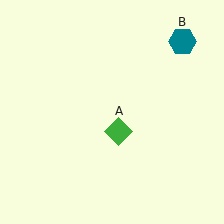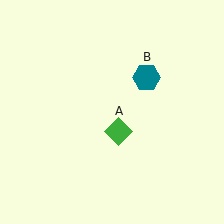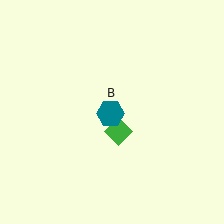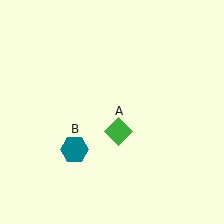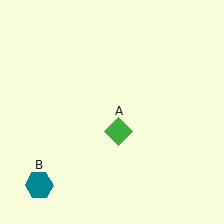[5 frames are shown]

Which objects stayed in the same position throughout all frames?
Green diamond (object A) remained stationary.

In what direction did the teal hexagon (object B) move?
The teal hexagon (object B) moved down and to the left.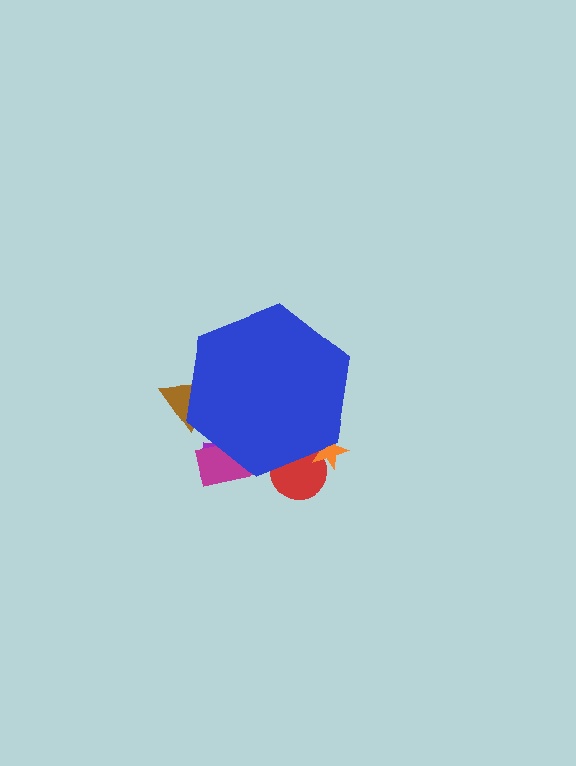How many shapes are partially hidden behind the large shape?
5 shapes are partially hidden.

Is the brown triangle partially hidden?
Yes, the brown triangle is partially hidden behind the blue hexagon.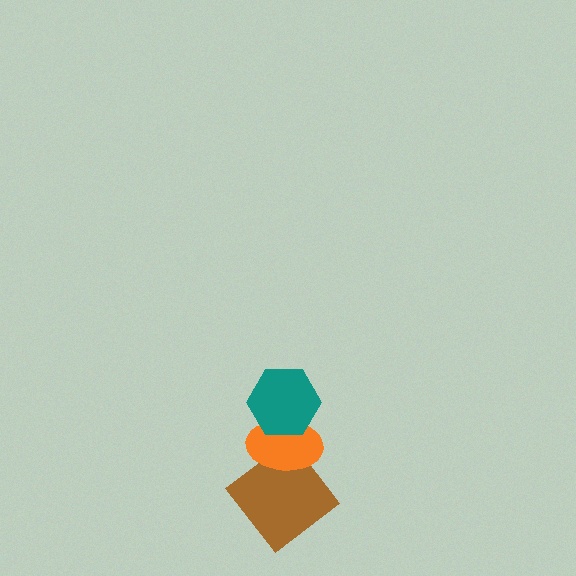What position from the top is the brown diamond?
The brown diamond is 3rd from the top.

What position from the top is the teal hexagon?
The teal hexagon is 1st from the top.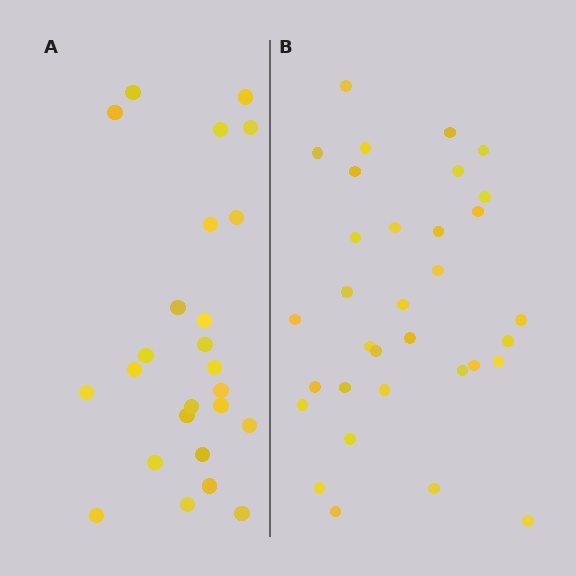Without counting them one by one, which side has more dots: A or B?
Region B (the right region) has more dots.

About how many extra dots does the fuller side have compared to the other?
Region B has roughly 8 or so more dots than region A.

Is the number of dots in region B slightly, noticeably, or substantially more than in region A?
Region B has noticeably more, but not dramatically so. The ratio is roughly 1.3 to 1.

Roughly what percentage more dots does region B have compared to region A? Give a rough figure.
About 30% more.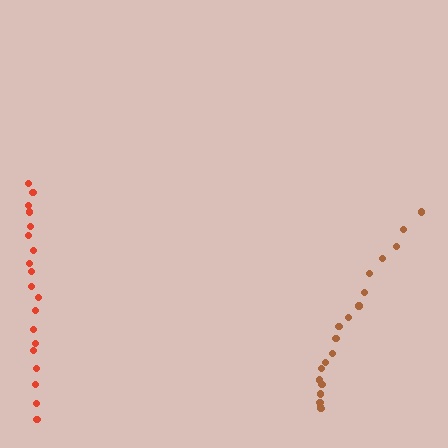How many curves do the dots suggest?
There are 2 distinct paths.